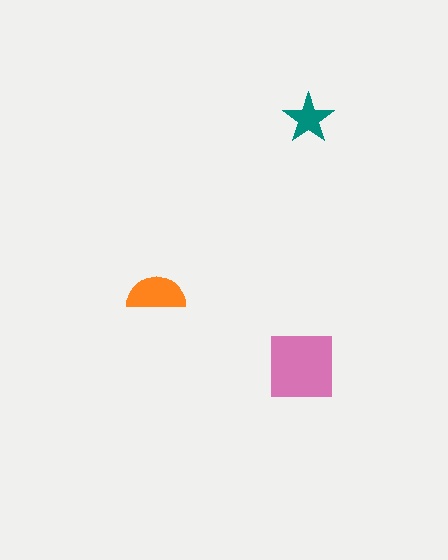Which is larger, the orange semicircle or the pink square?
The pink square.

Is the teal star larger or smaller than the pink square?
Smaller.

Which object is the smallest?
The teal star.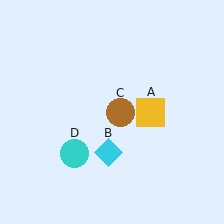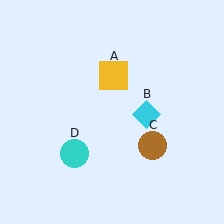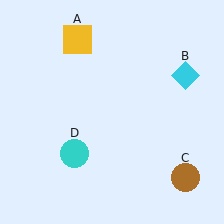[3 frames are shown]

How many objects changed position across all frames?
3 objects changed position: yellow square (object A), cyan diamond (object B), brown circle (object C).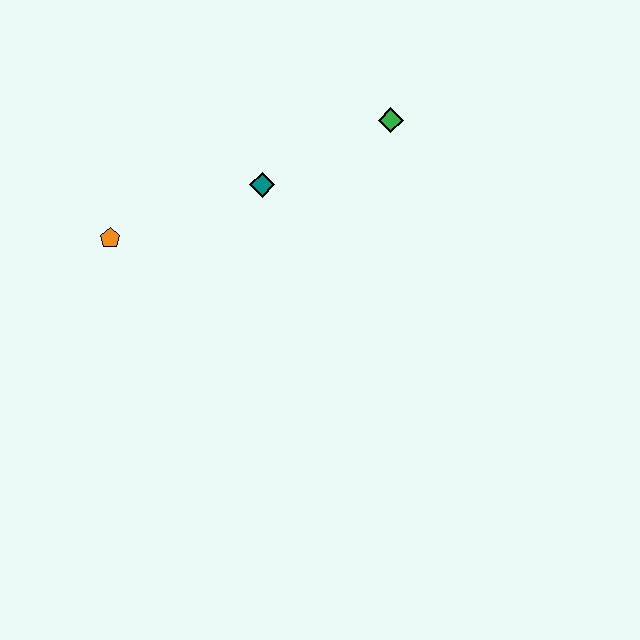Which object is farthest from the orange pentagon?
The green diamond is farthest from the orange pentagon.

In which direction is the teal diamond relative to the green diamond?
The teal diamond is to the left of the green diamond.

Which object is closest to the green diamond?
The teal diamond is closest to the green diamond.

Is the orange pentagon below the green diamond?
Yes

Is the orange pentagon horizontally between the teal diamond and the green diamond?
No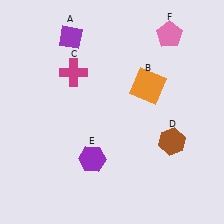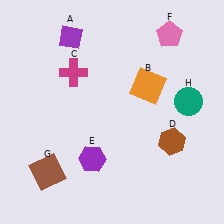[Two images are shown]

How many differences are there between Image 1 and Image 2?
There are 2 differences between the two images.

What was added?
A brown square (G), a teal circle (H) were added in Image 2.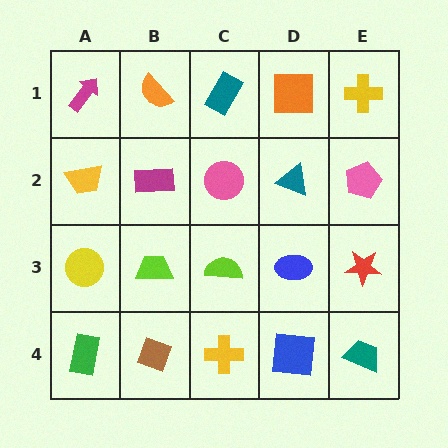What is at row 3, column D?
A blue ellipse.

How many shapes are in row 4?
5 shapes.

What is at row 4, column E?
A teal trapezoid.